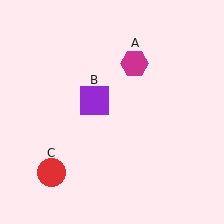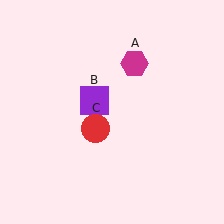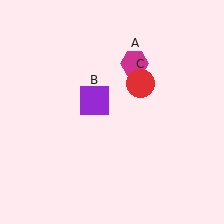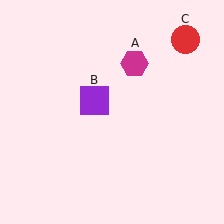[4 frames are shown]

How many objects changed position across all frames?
1 object changed position: red circle (object C).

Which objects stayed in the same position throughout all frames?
Magenta hexagon (object A) and purple square (object B) remained stationary.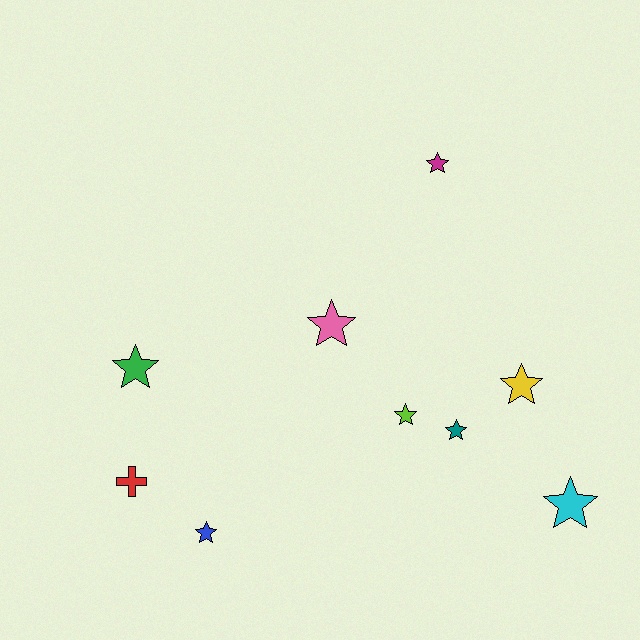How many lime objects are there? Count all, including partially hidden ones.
There is 1 lime object.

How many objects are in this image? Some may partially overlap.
There are 9 objects.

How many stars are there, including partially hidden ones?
There are 8 stars.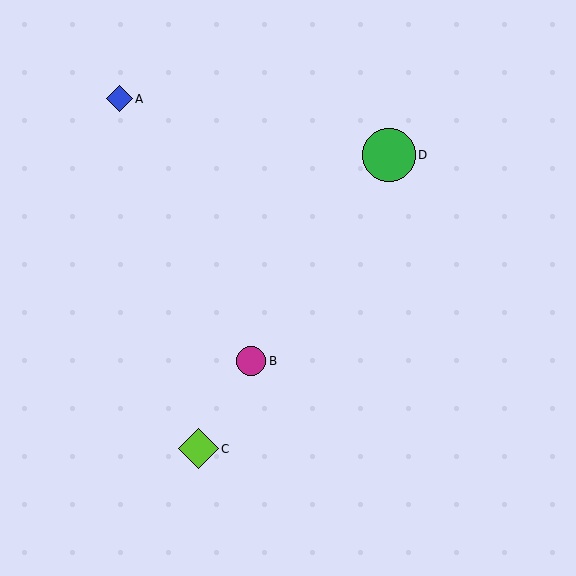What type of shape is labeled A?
Shape A is a blue diamond.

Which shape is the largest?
The green circle (labeled D) is the largest.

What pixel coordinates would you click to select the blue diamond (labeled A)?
Click at (120, 99) to select the blue diamond A.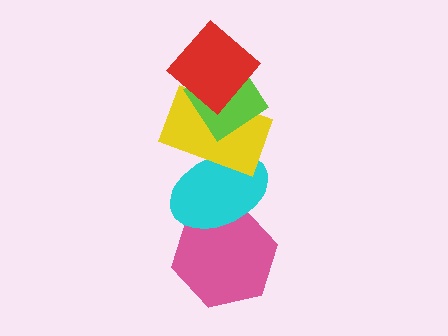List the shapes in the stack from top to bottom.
From top to bottom: the red diamond, the lime diamond, the yellow rectangle, the cyan ellipse, the pink hexagon.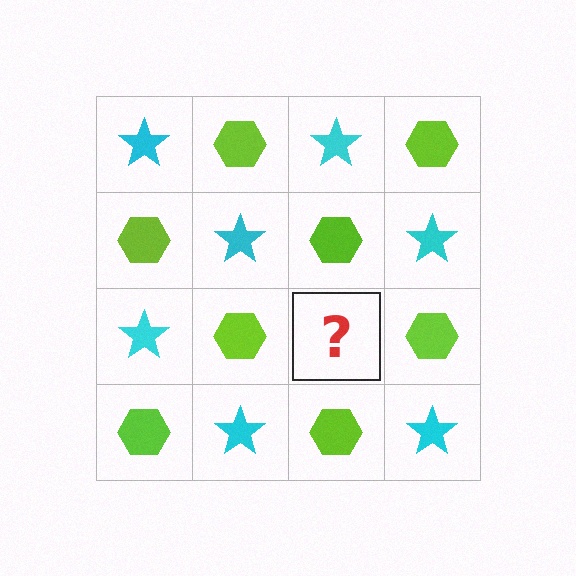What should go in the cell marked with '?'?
The missing cell should contain a cyan star.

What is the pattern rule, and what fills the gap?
The rule is that it alternates cyan star and lime hexagon in a checkerboard pattern. The gap should be filled with a cyan star.